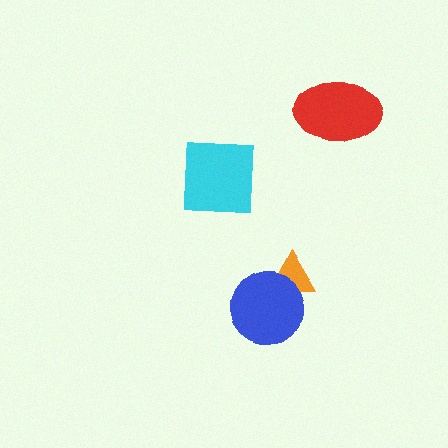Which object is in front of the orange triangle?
The blue circle is in front of the orange triangle.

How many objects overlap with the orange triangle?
1 object overlaps with the orange triangle.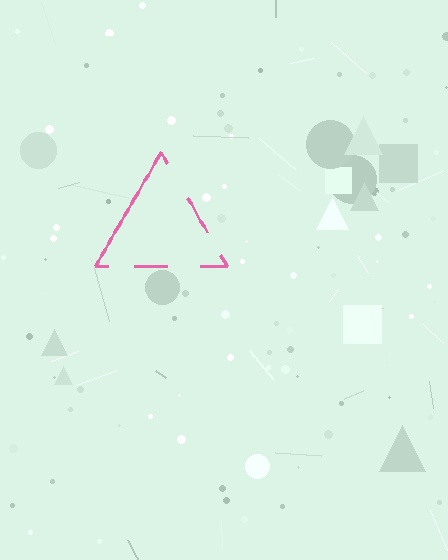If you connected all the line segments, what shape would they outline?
They would outline a triangle.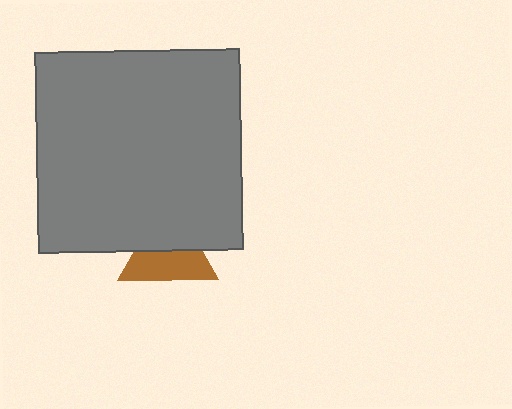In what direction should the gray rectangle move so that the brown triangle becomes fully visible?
The gray rectangle should move up. That is the shortest direction to clear the overlap and leave the brown triangle fully visible.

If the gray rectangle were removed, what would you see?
You would see the complete brown triangle.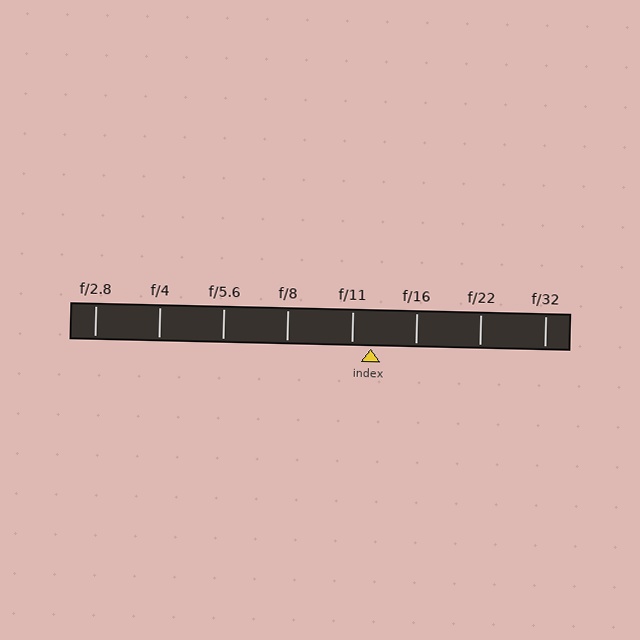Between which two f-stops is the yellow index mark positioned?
The index mark is between f/11 and f/16.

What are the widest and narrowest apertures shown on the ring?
The widest aperture shown is f/2.8 and the narrowest is f/32.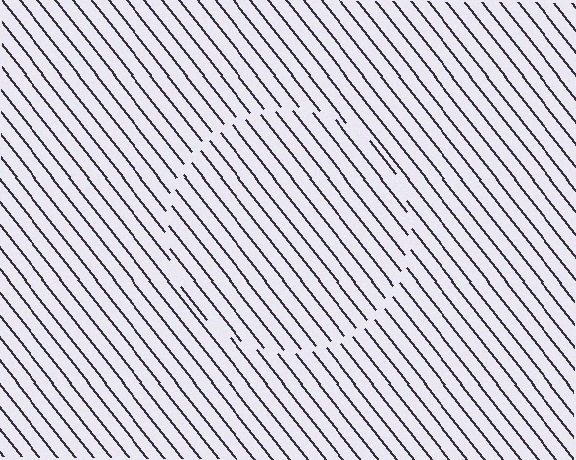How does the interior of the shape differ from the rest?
The interior of the shape contains the same grating, shifted by half a period — the contour is defined by the phase discontinuity where line-ends from the inner and outer gratings abut.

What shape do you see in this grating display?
An illusory circle. The interior of the shape contains the same grating, shifted by half a period — the contour is defined by the phase discontinuity where line-ends from the inner and outer gratings abut.